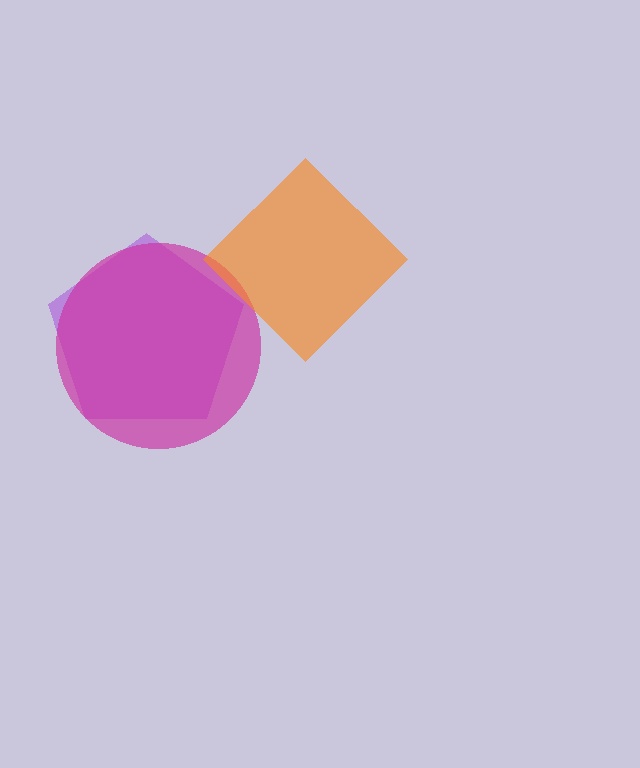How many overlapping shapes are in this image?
There are 3 overlapping shapes in the image.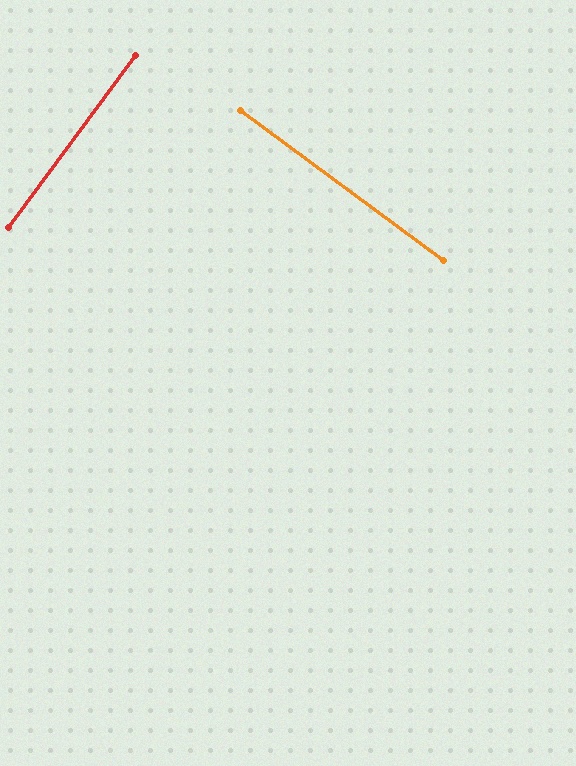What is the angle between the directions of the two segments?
Approximately 90 degrees.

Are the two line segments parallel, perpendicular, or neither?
Perpendicular — they meet at approximately 90°.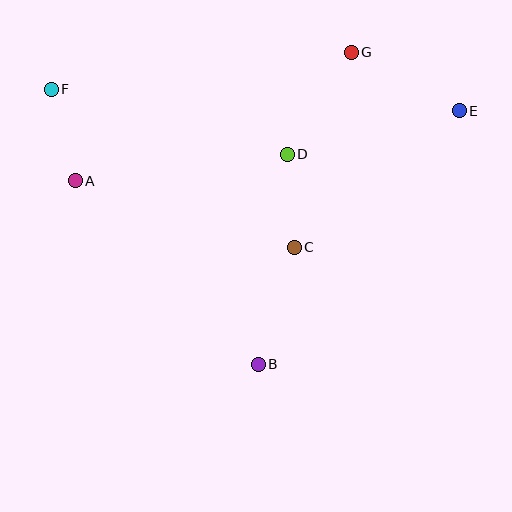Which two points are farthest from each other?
Points E and F are farthest from each other.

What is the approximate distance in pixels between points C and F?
The distance between C and F is approximately 290 pixels.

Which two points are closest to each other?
Points C and D are closest to each other.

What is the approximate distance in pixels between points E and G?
The distance between E and G is approximately 123 pixels.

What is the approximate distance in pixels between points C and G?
The distance between C and G is approximately 203 pixels.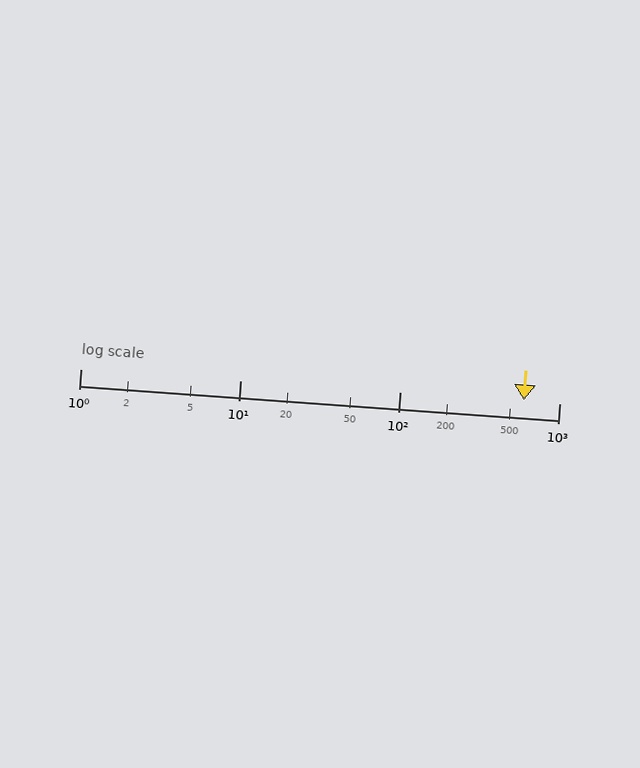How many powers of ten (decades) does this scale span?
The scale spans 3 decades, from 1 to 1000.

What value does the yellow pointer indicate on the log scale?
The pointer indicates approximately 600.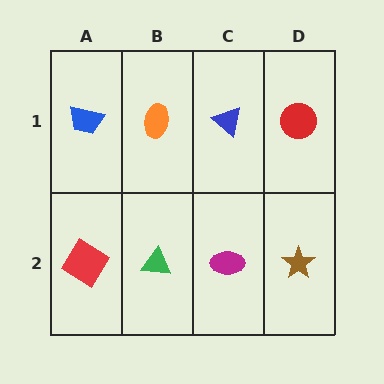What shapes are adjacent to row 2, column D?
A red circle (row 1, column D), a magenta ellipse (row 2, column C).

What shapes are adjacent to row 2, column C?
A blue triangle (row 1, column C), a green triangle (row 2, column B), a brown star (row 2, column D).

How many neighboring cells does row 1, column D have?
2.